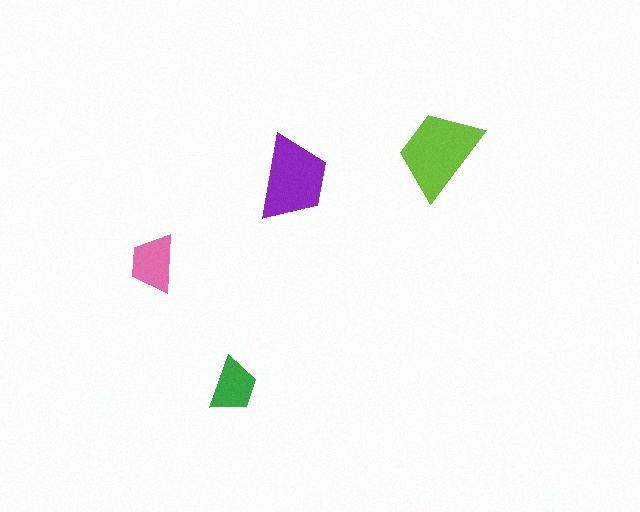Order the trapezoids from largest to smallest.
the lime one, the purple one, the pink one, the green one.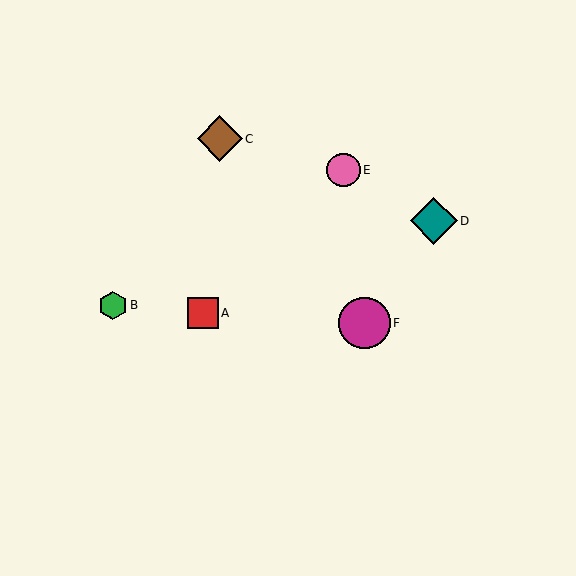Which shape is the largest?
The magenta circle (labeled F) is the largest.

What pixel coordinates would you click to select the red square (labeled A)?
Click at (203, 313) to select the red square A.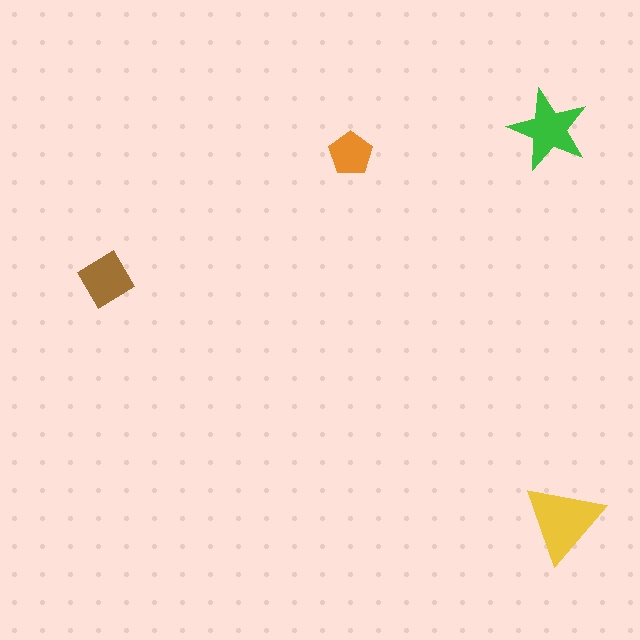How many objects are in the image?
There are 4 objects in the image.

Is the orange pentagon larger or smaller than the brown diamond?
Smaller.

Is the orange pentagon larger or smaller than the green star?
Smaller.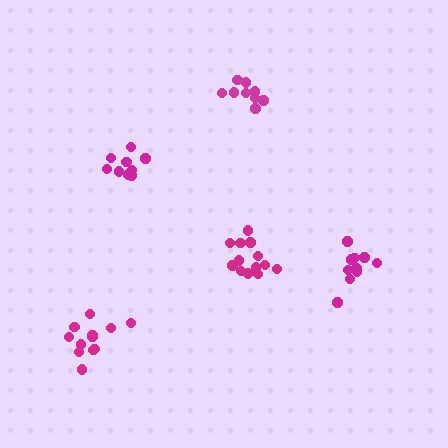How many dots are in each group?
Group 1: 9 dots, Group 2: 13 dots, Group 3: 9 dots, Group 4: 12 dots, Group 5: 10 dots (53 total).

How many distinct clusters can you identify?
There are 5 distinct clusters.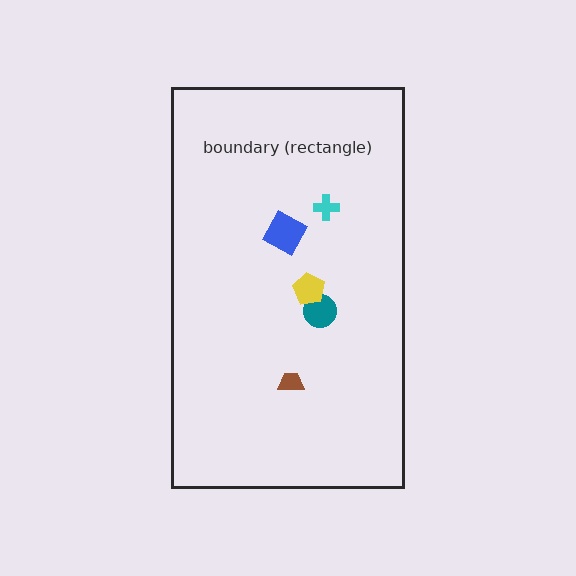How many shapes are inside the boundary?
5 inside, 0 outside.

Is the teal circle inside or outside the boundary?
Inside.